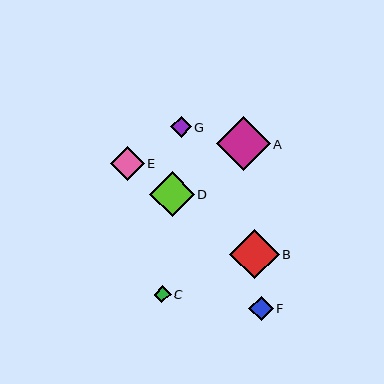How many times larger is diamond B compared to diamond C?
Diamond B is approximately 2.9 times the size of diamond C.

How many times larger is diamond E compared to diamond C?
Diamond E is approximately 2.0 times the size of diamond C.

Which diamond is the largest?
Diamond A is the largest with a size of approximately 54 pixels.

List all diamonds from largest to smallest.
From largest to smallest: A, B, D, E, F, G, C.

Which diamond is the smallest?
Diamond C is the smallest with a size of approximately 17 pixels.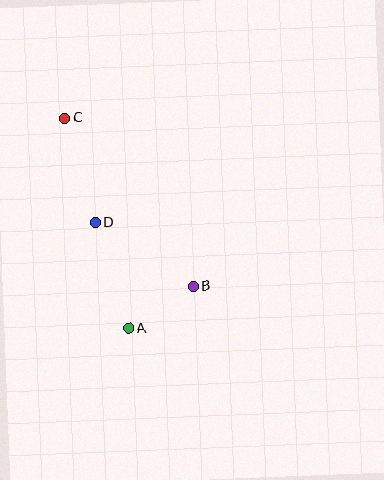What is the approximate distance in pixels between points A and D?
The distance between A and D is approximately 111 pixels.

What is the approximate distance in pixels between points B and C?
The distance between B and C is approximately 211 pixels.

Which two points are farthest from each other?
Points A and C are farthest from each other.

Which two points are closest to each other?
Points A and B are closest to each other.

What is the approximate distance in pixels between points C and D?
The distance between C and D is approximately 109 pixels.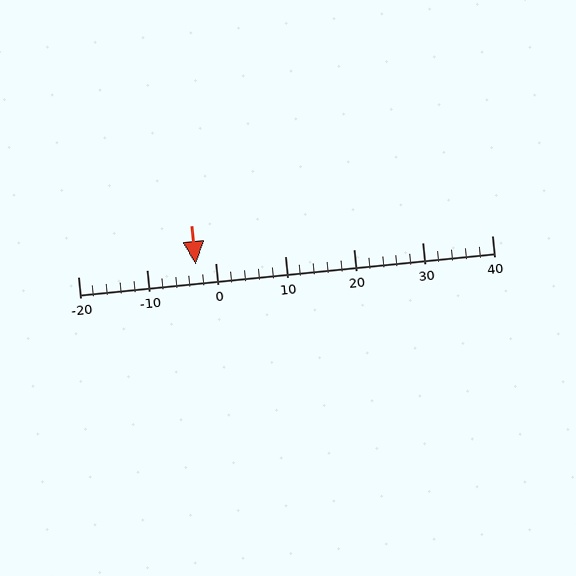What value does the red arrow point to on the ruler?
The red arrow points to approximately -3.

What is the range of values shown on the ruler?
The ruler shows values from -20 to 40.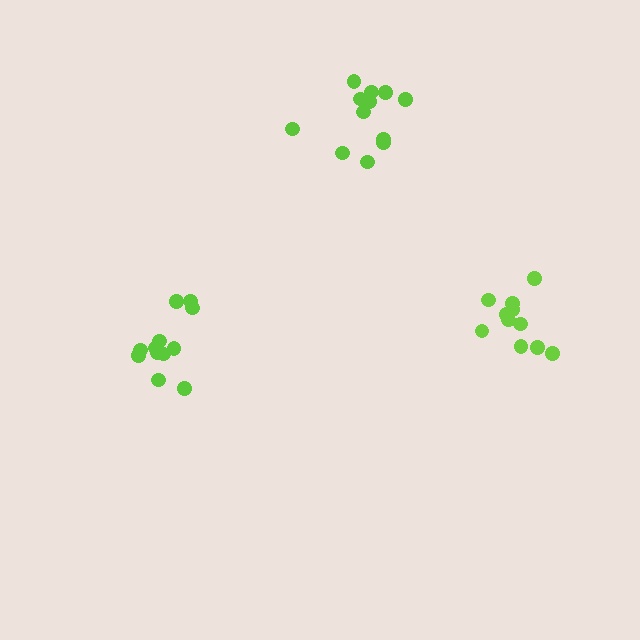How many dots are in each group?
Group 1: 13 dots, Group 2: 11 dots, Group 3: 13 dots (37 total).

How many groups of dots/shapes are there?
There are 3 groups.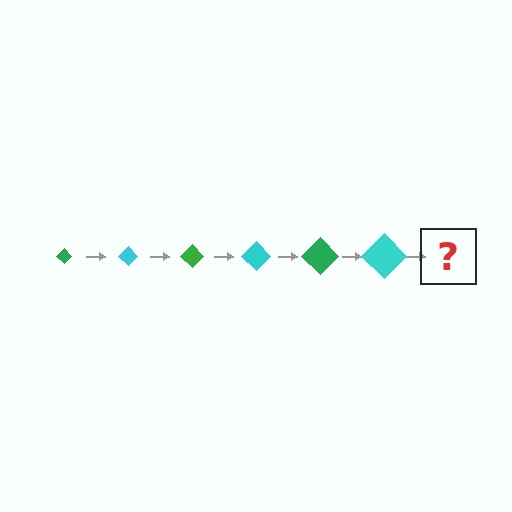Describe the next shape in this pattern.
It should be a green diamond, larger than the previous one.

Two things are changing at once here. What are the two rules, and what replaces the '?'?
The two rules are that the diamond grows larger each step and the color cycles through green and cyan. The '?' should be a green diamond, larger than the previous one.